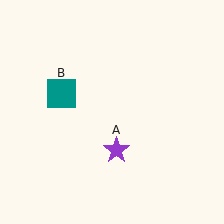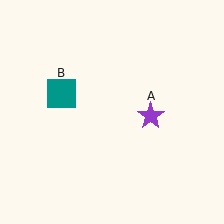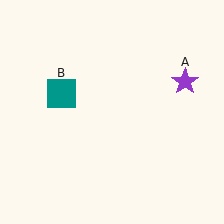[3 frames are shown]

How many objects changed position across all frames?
1 object changed position: purple star (object A).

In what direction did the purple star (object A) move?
The purple star (object A) moved up and to the right.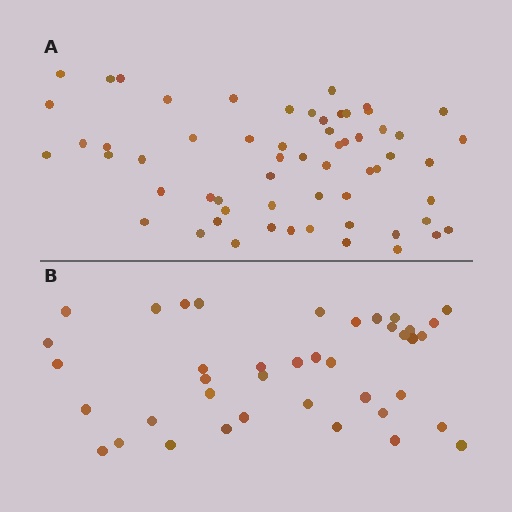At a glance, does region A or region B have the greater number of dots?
Region A (the top region) has more dots.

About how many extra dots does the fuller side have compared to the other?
Region A has approximately 20 more dots than region B.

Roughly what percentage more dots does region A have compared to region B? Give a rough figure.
About 50% more.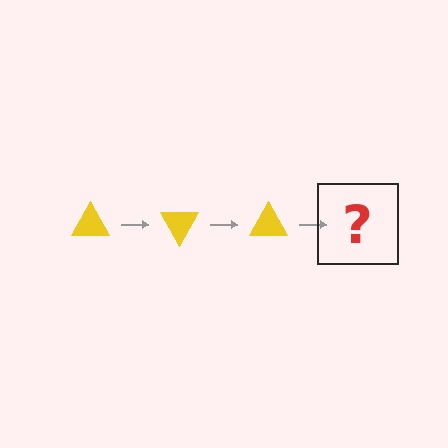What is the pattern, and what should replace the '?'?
The pattern is that the triangle rotates 60 degrees each step. The '?' should be a yellow triangle rotated 180 degrees.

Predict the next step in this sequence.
The next step is a yellow triangle rotated 180 degrees.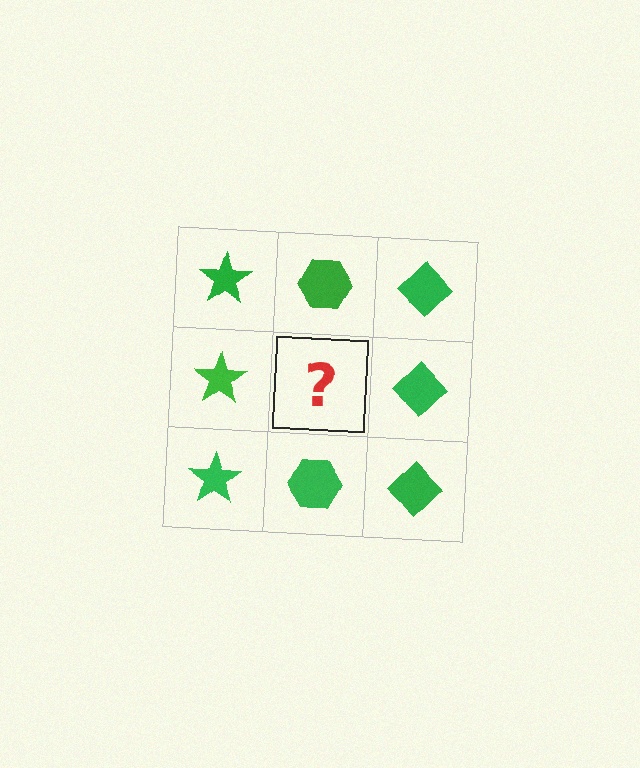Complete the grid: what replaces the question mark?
The question mark should be replaced with a green hexagon.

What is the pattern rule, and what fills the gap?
The rule is that each column has a consistent shape. The gap should be filled with a green hexagon.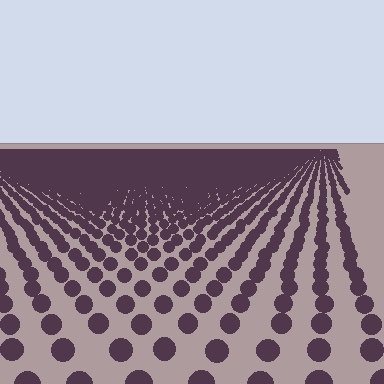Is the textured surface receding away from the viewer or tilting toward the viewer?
The surface is receding away from the viewer. Texture elements get smaller and denser toward the top.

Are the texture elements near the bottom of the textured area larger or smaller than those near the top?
Larger. Near the bottom, elements are closer to the viewer and appear at a bigger on-screen size.